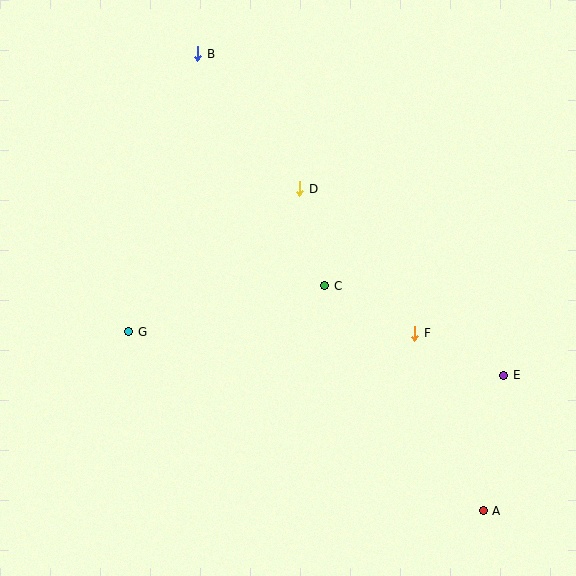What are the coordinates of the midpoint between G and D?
The midpoint between G and D is at (214, 260).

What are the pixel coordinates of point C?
Point C is at (325, 286).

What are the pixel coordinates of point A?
Point A is at (483, 511).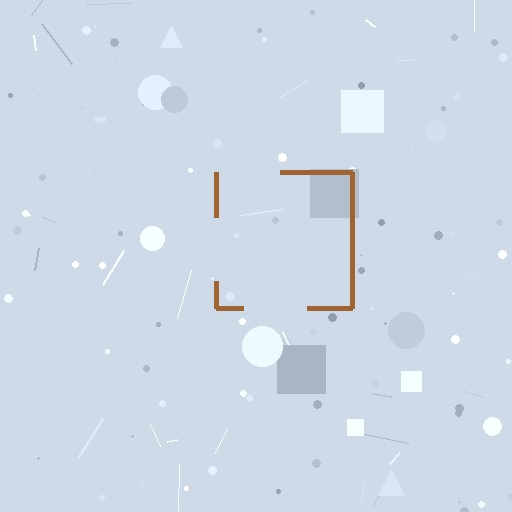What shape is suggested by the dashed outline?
The dashed outline suggests a square.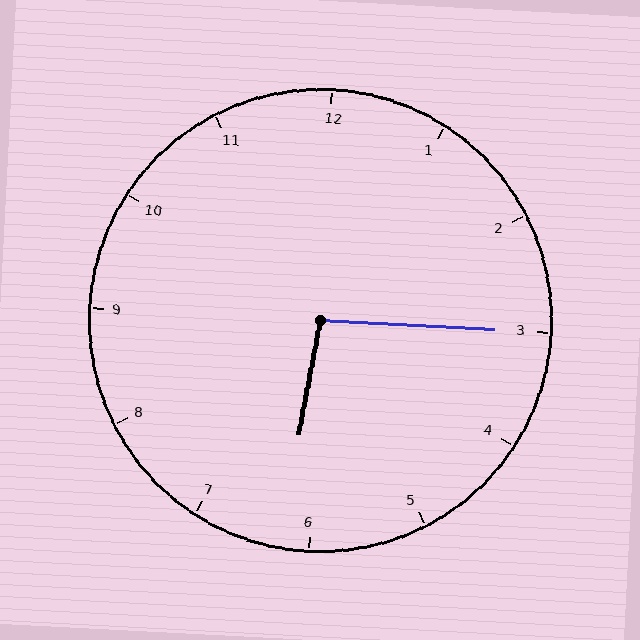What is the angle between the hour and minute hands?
Approximately 98 degrees.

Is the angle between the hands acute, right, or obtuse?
It is obtuse.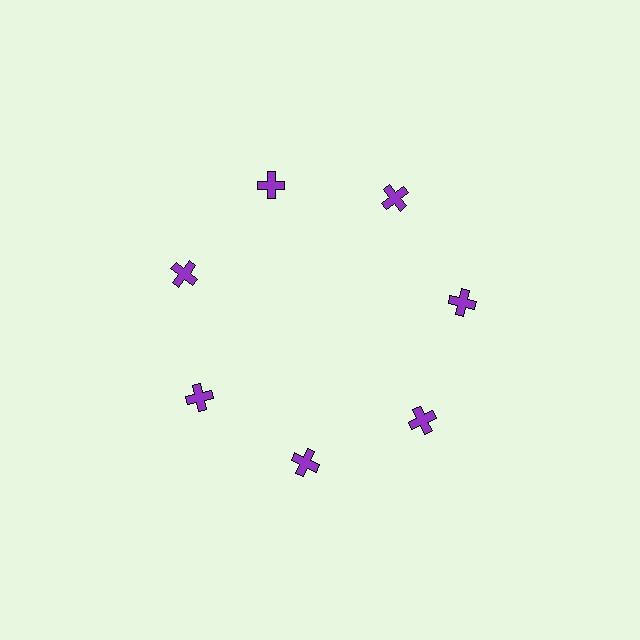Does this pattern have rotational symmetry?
Yes, this pattern has 7-fold rotational symmetry. It looks the same after rotating 51 degrees around the center.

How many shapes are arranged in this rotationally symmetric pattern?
There are 7 shapes, arranged in 7 groups of 1.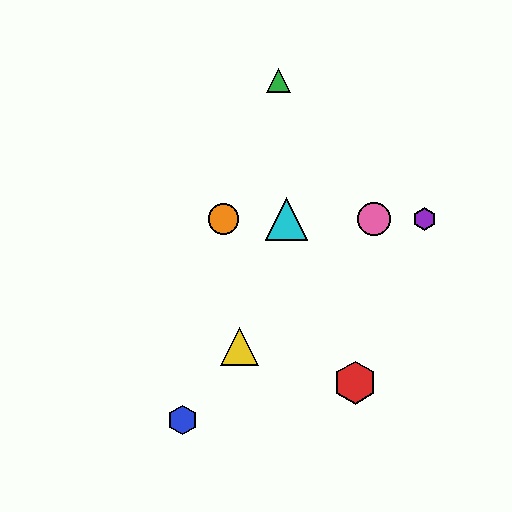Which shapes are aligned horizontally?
The purple hexagon, the orange circle, the cyan triangle, the pink circle are aligned horizontally.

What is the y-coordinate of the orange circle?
The orange circle is at y≈219.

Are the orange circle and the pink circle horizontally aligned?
Yes, both are at y≈219.